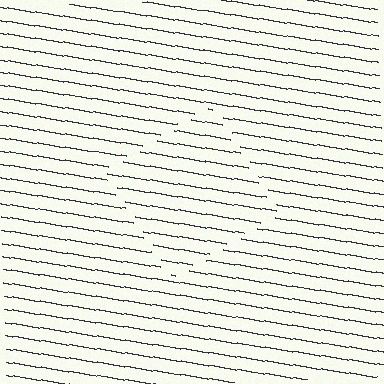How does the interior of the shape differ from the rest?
The interior of the shape contains the same grating, shifted by half a period — the contour is defined by the phase discontinuity where line-ends from the inner and outer gratings abut.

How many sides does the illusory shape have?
4 sides — the line-ends trace a square.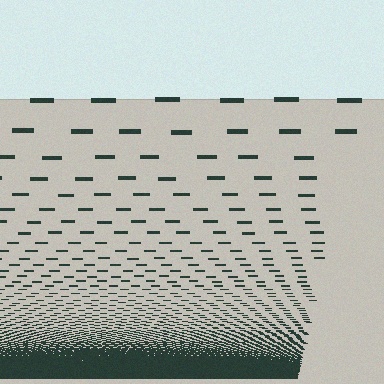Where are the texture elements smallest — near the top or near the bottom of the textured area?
Near the bottom.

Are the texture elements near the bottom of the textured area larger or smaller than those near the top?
Smaller. The gradient is inverted — elements near the bottom are smaller and denser.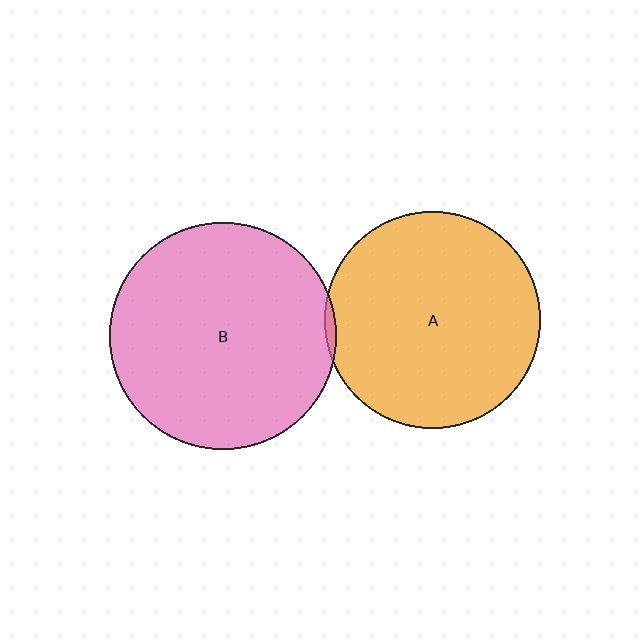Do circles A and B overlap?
Yes.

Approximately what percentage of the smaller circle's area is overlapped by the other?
Approximately 5%.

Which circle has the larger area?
Circle B (pink).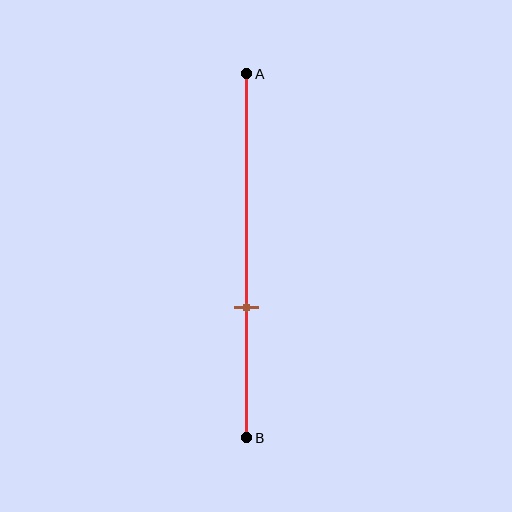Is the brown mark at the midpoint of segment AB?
No, the mark is at about 65% from A, not at the 50% midpoint.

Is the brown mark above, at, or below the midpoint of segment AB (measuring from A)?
The brown mark is below the midpoint of segment AB.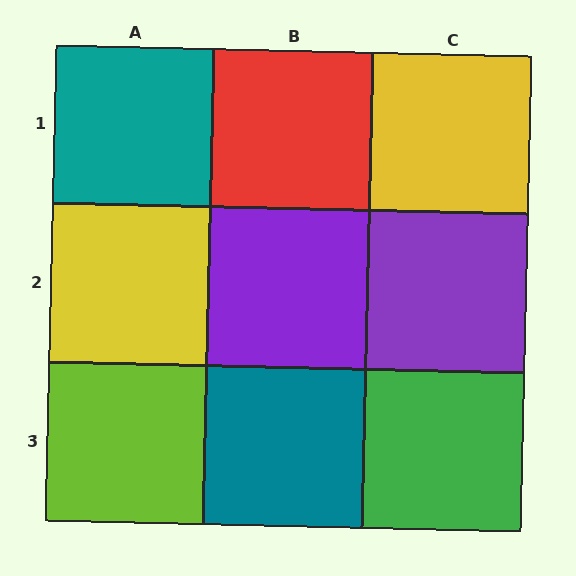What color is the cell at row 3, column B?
Teal.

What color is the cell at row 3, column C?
Green.